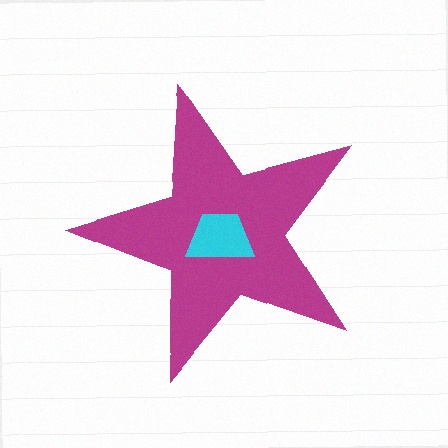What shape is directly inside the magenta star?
The cyan trapezoid.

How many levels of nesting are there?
2.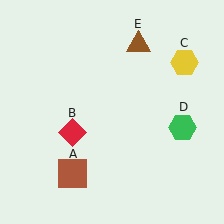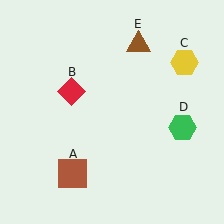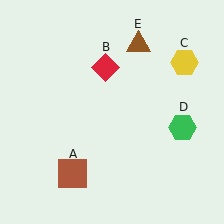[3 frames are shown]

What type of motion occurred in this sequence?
The red diamond (object B) rotated clockwise around the center of the scene.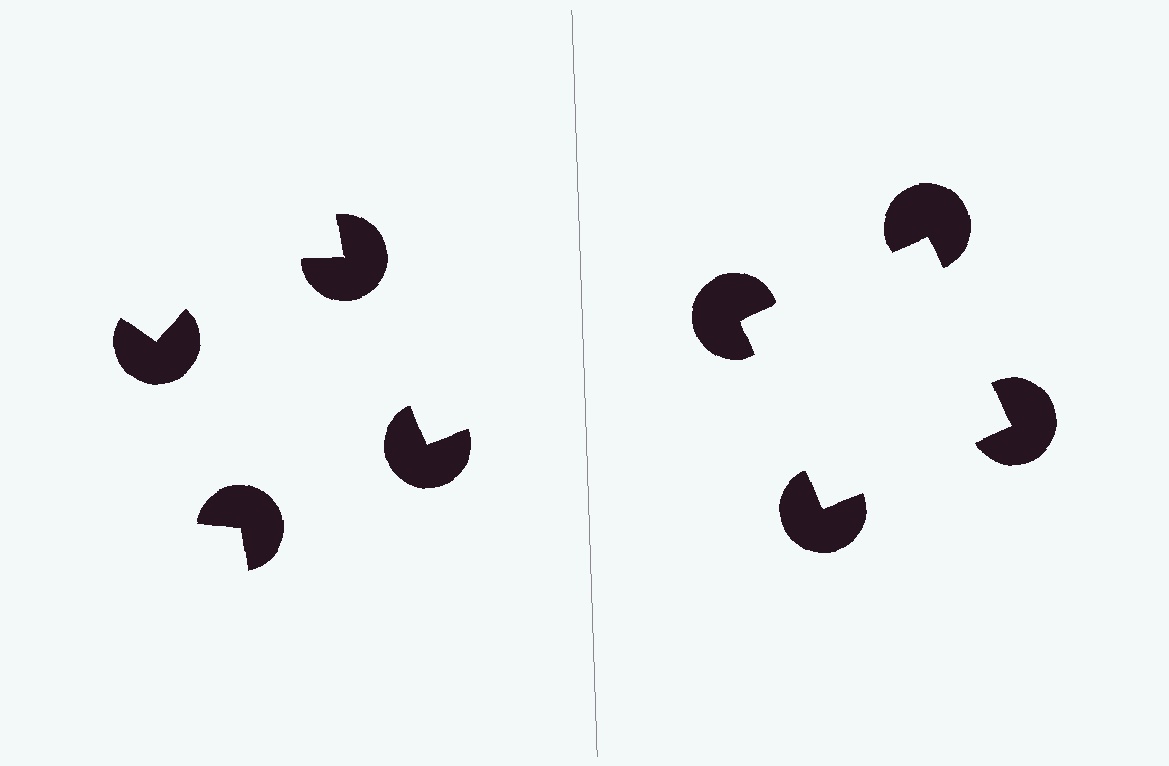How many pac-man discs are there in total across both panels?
8 — 4 on each side.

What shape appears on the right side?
An illusory square.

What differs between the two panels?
The pac-man discs are positioned identically on both sides; only the wedge orientations differ. On the right they align to a square; on the left they are misaligned.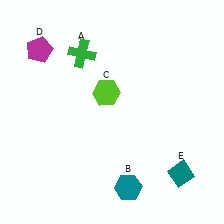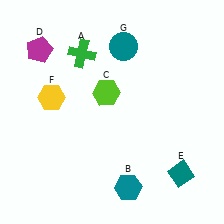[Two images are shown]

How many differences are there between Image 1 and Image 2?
There are 2 differences between the two images.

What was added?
A yellow hexagon (F), a teal circle (G) were added in Image 2.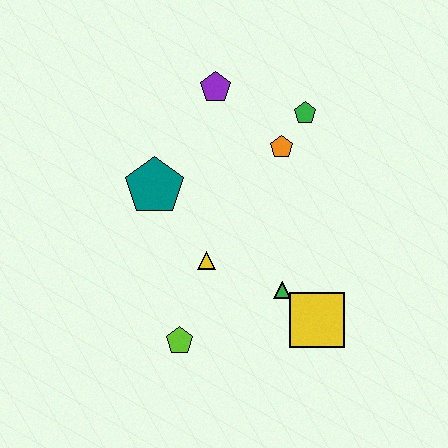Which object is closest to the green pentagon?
The orange pentagon is closest to the green pentagon.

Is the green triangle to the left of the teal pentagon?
No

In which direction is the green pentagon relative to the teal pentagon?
The green pentagon is to the right of the teal pentagon.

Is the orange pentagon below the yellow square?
No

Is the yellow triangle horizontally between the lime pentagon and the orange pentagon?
Yes